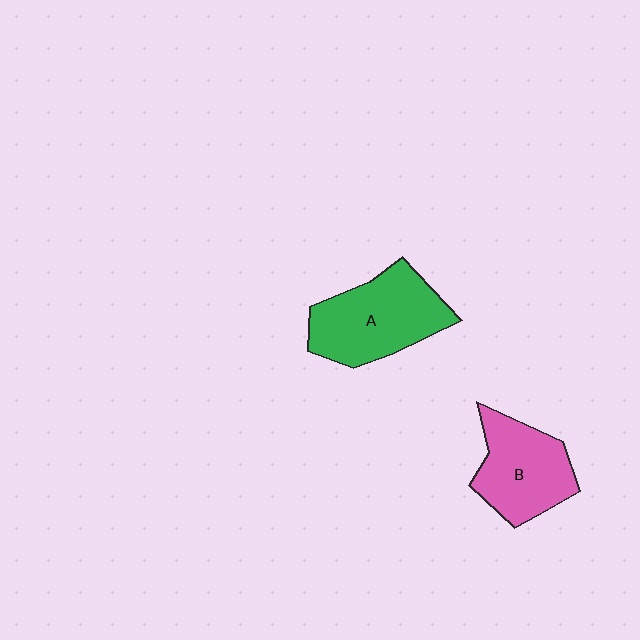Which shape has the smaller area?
Shape B (pink).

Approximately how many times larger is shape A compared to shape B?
Approximately 1.2 times.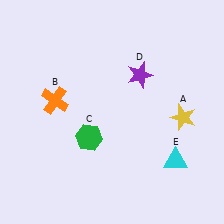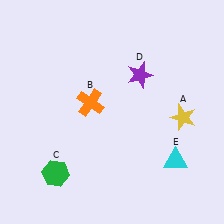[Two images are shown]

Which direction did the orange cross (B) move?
The orange cross (B) moved right.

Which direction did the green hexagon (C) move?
The green hexagon (C) moved down.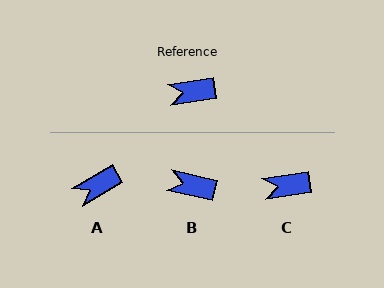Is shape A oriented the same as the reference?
No, it is off by about 22 degrees.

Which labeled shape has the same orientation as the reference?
C.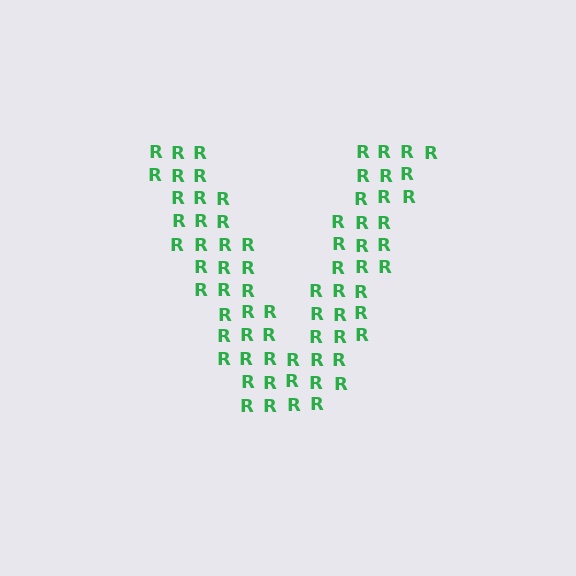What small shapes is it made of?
It is made of small letter R's.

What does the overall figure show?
The overall figure shows the letter V.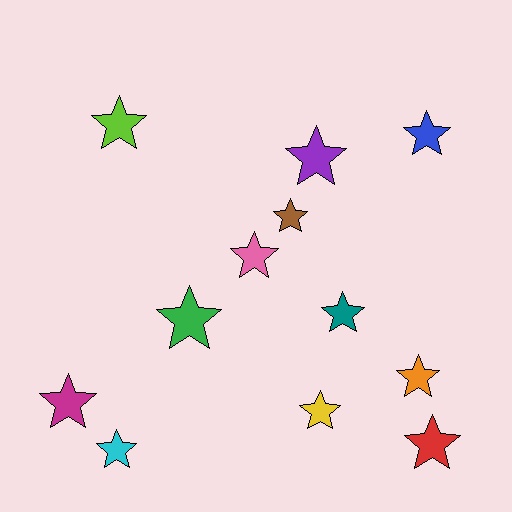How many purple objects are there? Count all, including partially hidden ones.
There is 1 purple object.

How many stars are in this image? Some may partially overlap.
There are 12 stars.